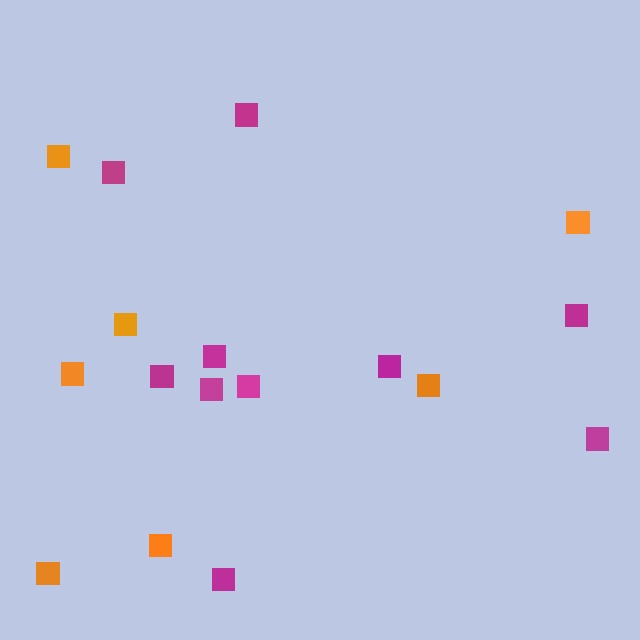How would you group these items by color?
There are 2 groups: one group of orange squares (7) and one group of magenta squares (10).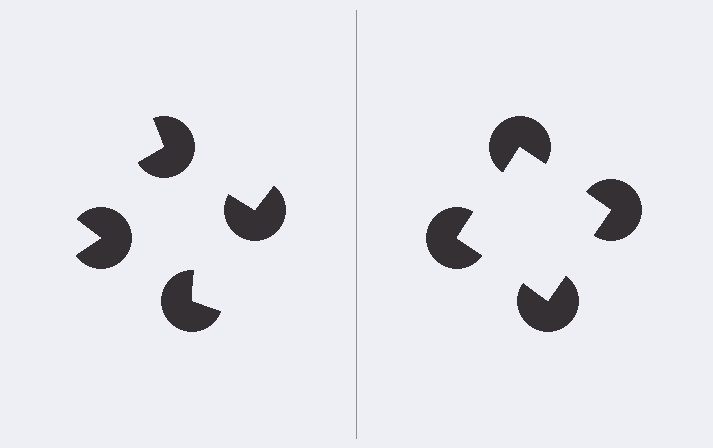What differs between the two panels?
The pac-man discs are positioned identically on both sides; only the wedge orientations differ. On the right they align to a square; on the left they are misaligned.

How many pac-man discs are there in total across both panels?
8 — 4 on each side.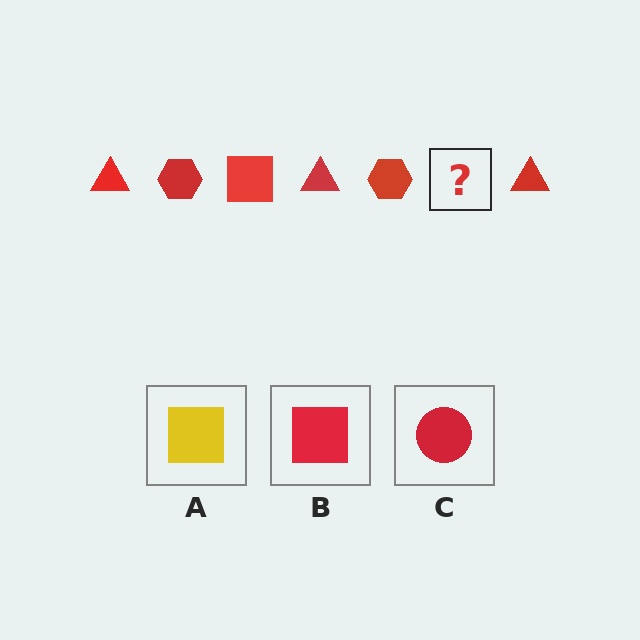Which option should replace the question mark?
Option B.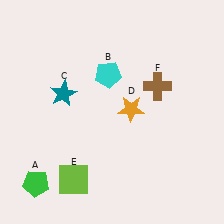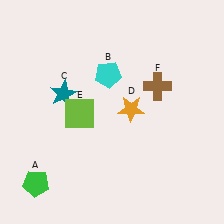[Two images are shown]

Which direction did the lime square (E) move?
The lime square (E) moved up.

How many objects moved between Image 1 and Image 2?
1 object moved between the two images.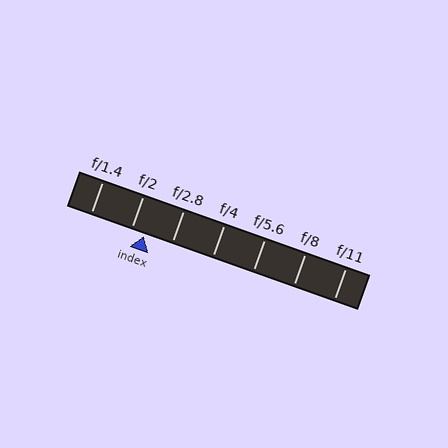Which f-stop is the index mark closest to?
The index mark is closest to f/2.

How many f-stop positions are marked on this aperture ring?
There are 7 f-stop positions marked.